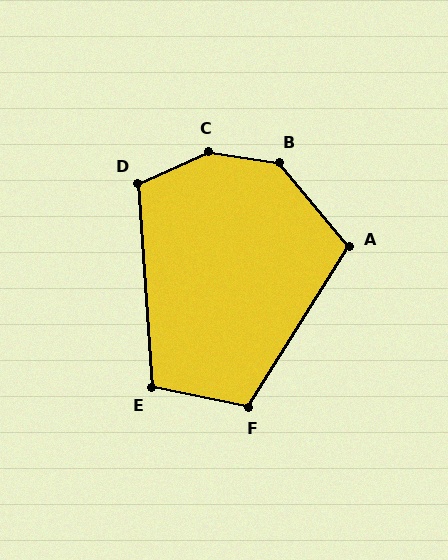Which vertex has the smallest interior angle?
E, at approximately 106 degrees.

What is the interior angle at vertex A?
Approximately 108 degrees (obtuse).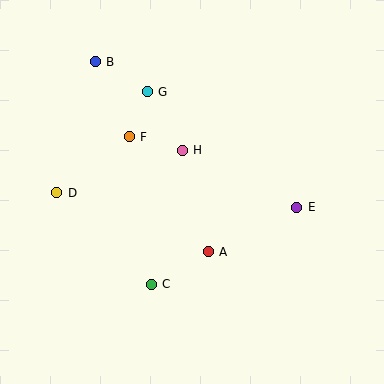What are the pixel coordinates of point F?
Point F is at (129, 137).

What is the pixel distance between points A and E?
The distance between A and E is 99 pixels.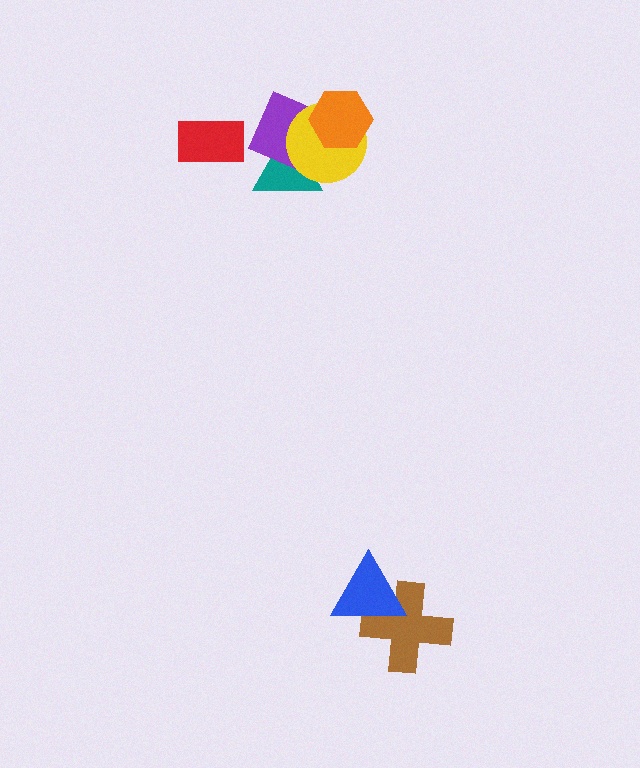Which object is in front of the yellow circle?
The orange hexagon is in front of the yellow circle.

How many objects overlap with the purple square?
3 objects overlap with the purple square.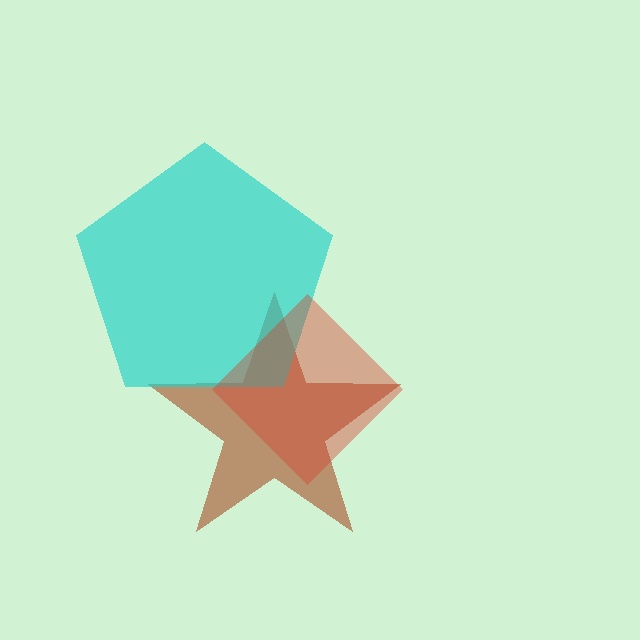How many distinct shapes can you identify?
There are 3 distinct shapes: a brown star, a cyan pentagon, a red diamond.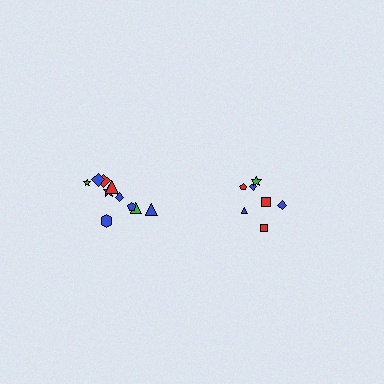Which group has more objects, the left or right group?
The left group.